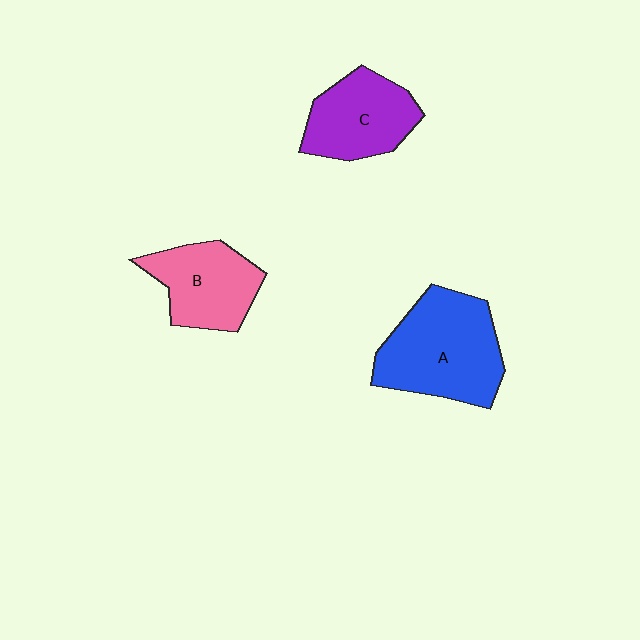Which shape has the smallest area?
Shape B (pink).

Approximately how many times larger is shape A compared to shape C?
Approximately 1.4 times.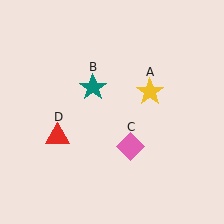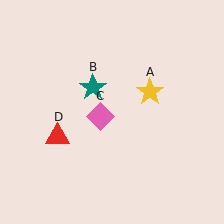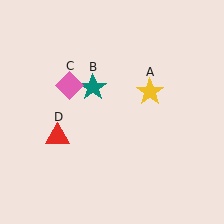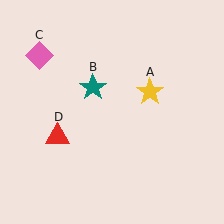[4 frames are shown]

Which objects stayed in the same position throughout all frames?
Yellow star (object A) and teal star (object B) and red triangle (object D) remained stationary.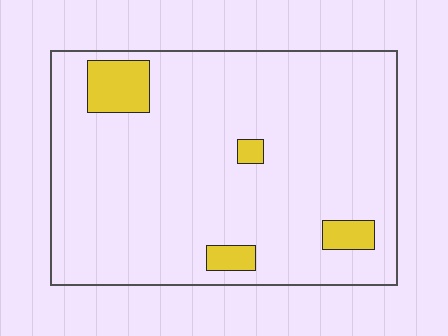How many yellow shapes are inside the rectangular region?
4.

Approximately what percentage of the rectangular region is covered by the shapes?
Approximately 10%.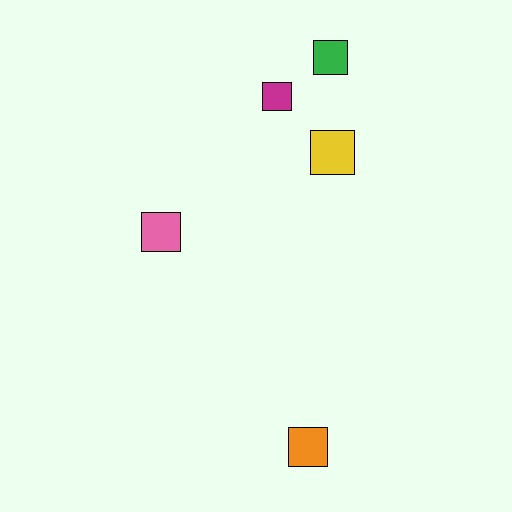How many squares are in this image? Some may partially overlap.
There are 5 squares.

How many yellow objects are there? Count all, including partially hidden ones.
There is 1 yellow object.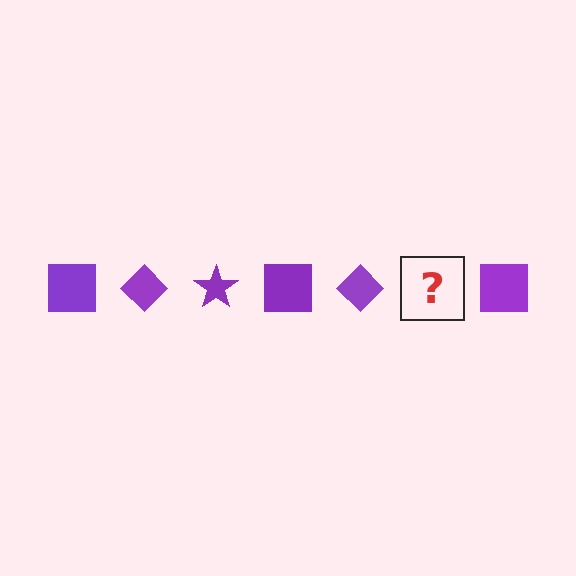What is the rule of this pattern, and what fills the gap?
The rule is that the pattern cycles through square, diamond, star shapes in purple. The gap should be filled with a purple star.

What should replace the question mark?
The question mark should be replaced with a purple star.